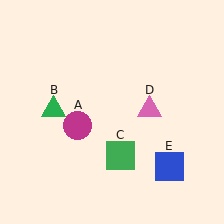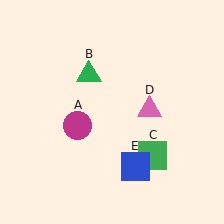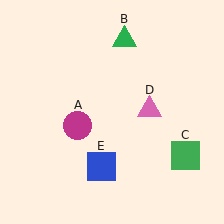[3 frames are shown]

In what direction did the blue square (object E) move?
The blue square (object E) moved left.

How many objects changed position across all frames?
3 objects changed position: green triangle (object B), green square (object C), blue square (object E).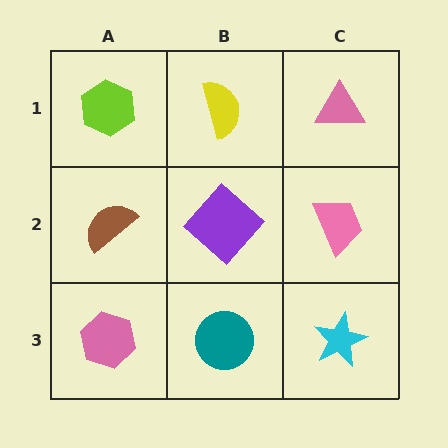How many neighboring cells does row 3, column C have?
2.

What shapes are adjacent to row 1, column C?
A pink trapezoid (row 2, column C), a yellow semicircle (row 1, column B).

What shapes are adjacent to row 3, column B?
A purple diamond (row 2, column B), a pink hexagon (row 3, column A), a cyan star (row 3, column C).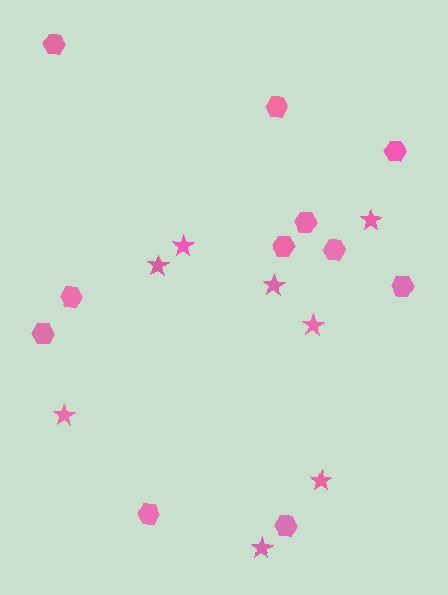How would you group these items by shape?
There are 2 groups: one group of stars (8) and one group of hexagons (11).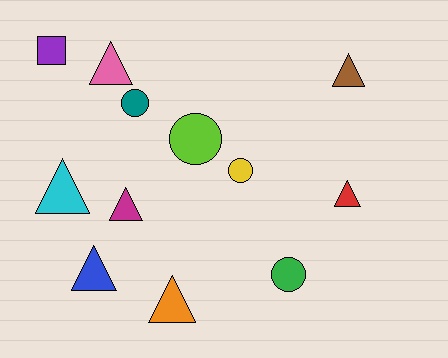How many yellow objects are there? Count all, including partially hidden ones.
There is 1 yellow object.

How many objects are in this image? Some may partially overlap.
There are 12 objects.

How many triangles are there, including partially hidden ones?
There are 7 triangles.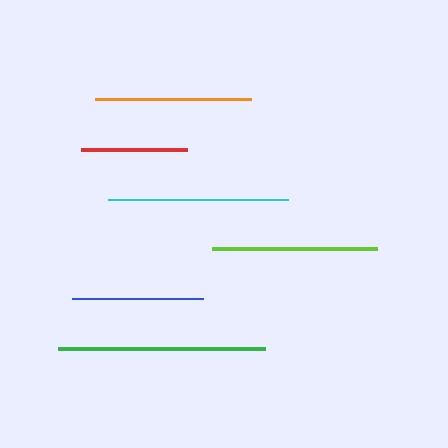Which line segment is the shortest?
The red line is the shortest at approximately 106 pixels.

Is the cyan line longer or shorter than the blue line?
The cyan line is longer than the blue line.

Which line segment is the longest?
The green line is the longest at approximately 206 pixels.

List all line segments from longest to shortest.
From longest to shortest: green, cyan, lime, orange, blue, red.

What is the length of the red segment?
The red segment is approximately 106 pixels long.